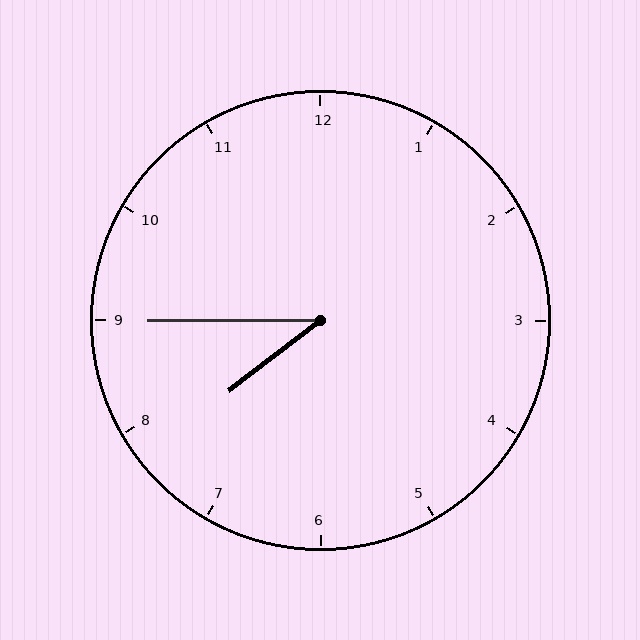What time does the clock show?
7:45.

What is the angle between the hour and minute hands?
Approximately 38 degrees.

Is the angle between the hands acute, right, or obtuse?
It is acute.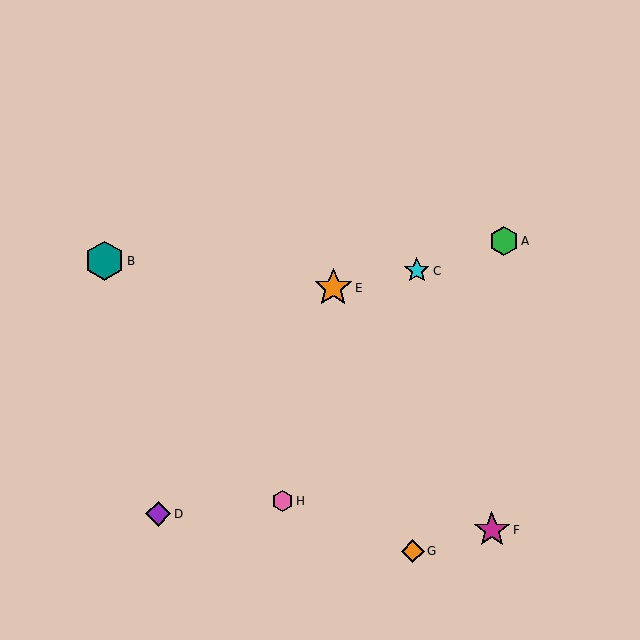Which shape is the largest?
The teal hexagon (labeled B) is the largest.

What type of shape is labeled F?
Shape F is a magenta star.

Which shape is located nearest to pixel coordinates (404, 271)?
The cyan star (labeled C) at (417, 271) is nearest to that location.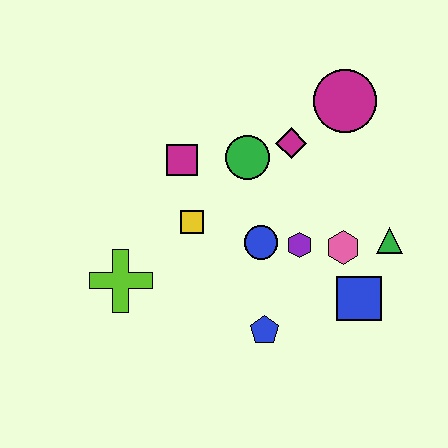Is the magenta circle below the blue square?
No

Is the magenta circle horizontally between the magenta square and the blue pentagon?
No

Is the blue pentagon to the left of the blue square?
Yes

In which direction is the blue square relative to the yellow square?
The blue square is to the right of the yellow square.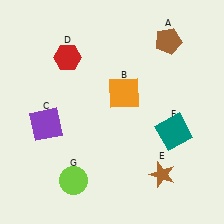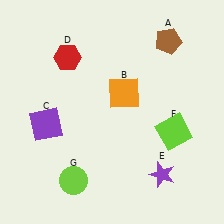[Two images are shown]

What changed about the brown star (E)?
In Image 1, E is brown. In Image 2, it changed to purple.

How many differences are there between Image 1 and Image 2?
There are 2 differences between the two images.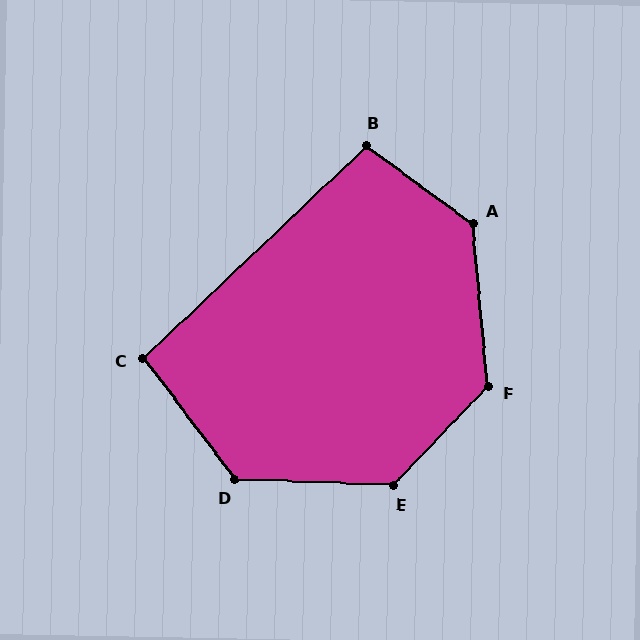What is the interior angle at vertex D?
Approximately 129 degrees (obtuse).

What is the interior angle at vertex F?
Approximately 131 degrees (obtuse).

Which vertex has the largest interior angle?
A, at approximately 132 degrees.